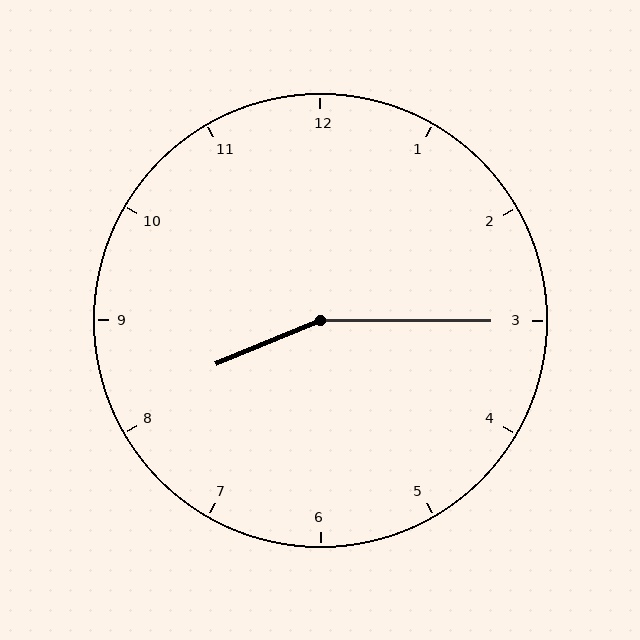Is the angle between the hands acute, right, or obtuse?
It is obtuse.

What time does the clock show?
8:15.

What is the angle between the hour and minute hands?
Approximately 158 degrees.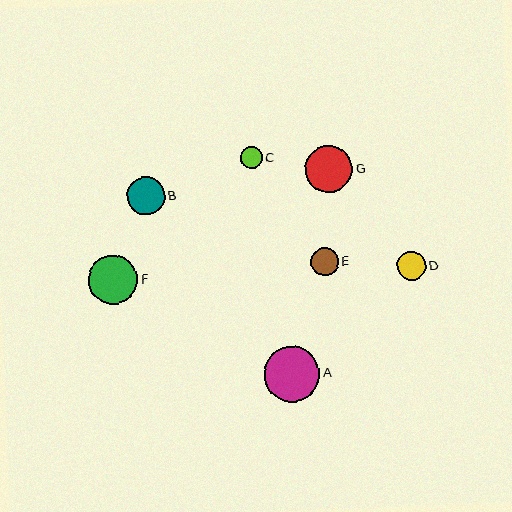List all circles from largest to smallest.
From largest to smallest: A, F, G, B, D, E, C.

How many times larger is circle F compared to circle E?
Circle F is approximately 1.7 times the size of circle E.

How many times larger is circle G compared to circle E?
Circle G is approximately 1.7 times the size of circle E.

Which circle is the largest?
Circle A is the largest with a size of approximately 56 pixels.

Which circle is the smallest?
Circle C is the smallest with a size of approximately 21 pixels.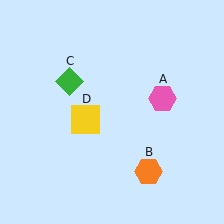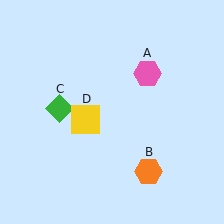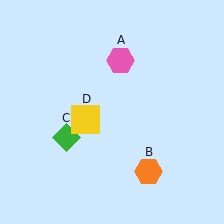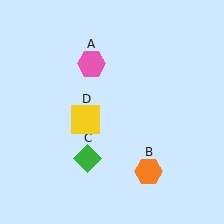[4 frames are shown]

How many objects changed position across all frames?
2 objects changed position: pink hexagon (object A), green diamond (object C).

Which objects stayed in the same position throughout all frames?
Orange hexagon (object B) and yellow square (object D) remained stationary.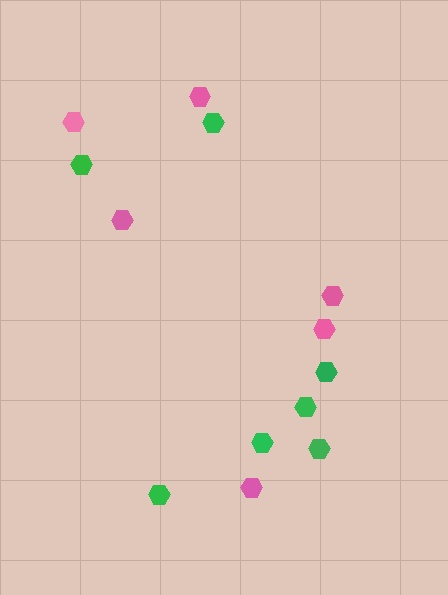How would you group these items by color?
There are 2 groups: one group of green hexagons (7) and one group of pink hexagons (6).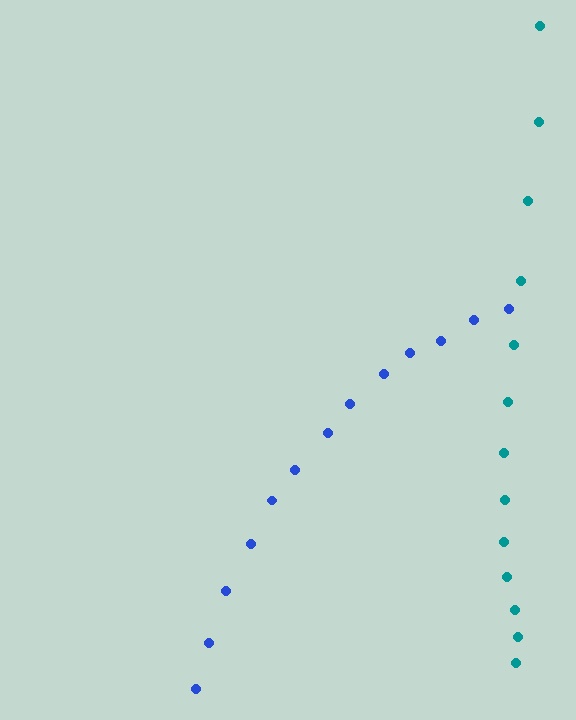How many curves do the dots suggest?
There are 2 distinct paths.